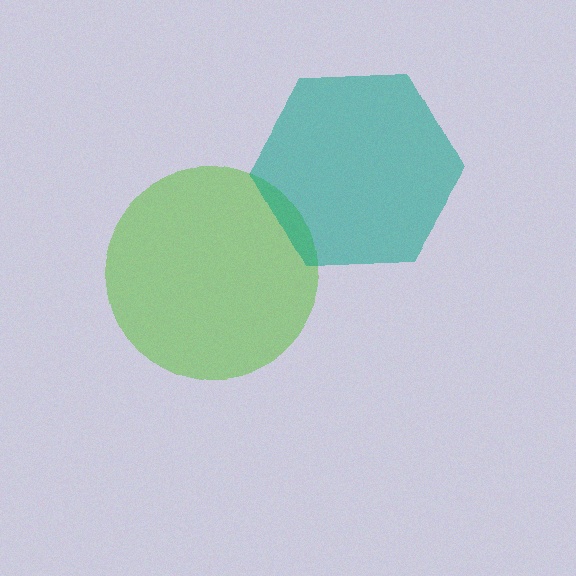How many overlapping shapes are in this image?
There are 2 overlapping shapes in the image.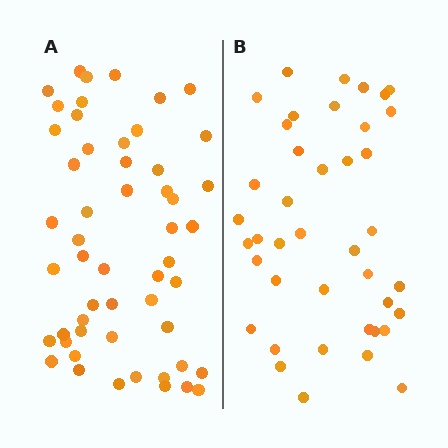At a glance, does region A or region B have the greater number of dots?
Region A (the left region) has more dots.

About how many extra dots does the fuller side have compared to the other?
Region A has roughly 12 or so more dots than region B.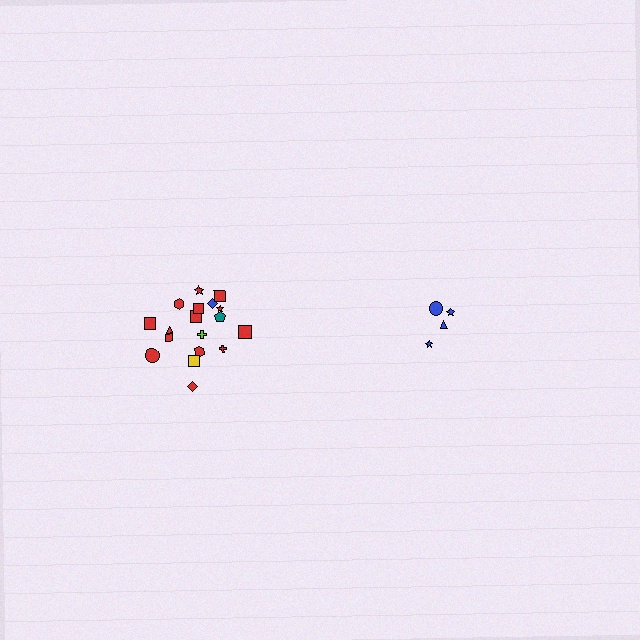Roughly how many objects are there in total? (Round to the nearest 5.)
Roughly 20 objects in total.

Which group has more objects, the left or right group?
The left group.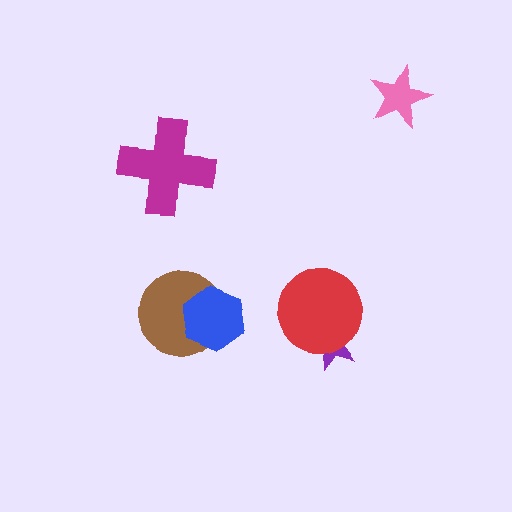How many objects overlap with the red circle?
1 object overlaps with the red circle.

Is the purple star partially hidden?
Yes, it is partially covered by another shape.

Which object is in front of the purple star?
The red circle is in front of the purple star.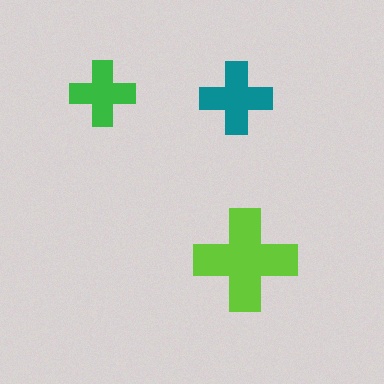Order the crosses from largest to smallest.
the lime one, the teal one, the green one.